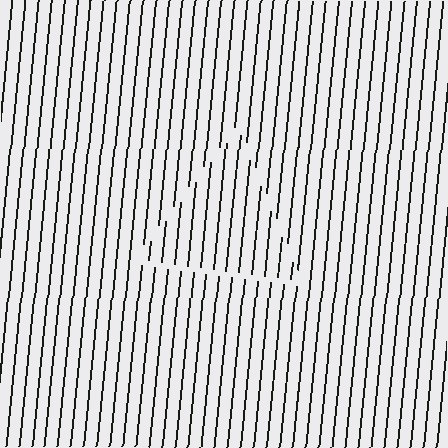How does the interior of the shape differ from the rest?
The interior of the shape contains the same grating, shifted by half a period — the contour is defined by the phase discontinuity where line-ends from the inner and outer gratings abut.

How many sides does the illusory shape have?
3 sides — the line-ends trace a triangle.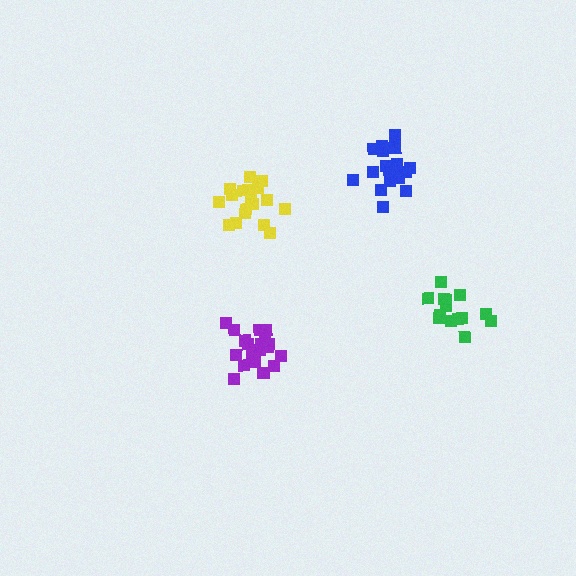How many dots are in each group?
Group 1: 14 dots, Group 2: 20 dots, Group 3: 18 dots, Group 4: 19 dots (71 total).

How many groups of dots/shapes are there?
There are 4 groups.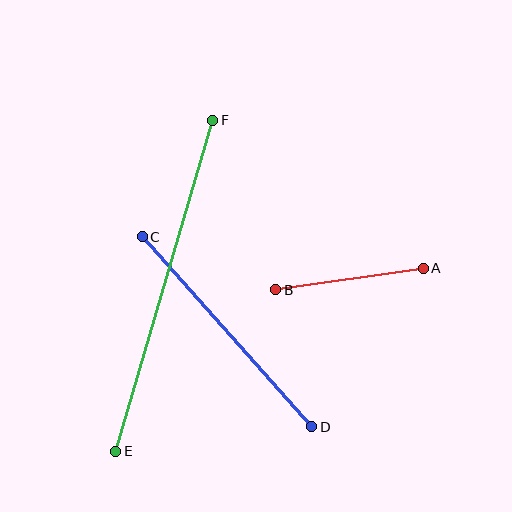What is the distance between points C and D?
The distance is approximately 255 pixels.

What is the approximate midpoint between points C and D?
The midpoint is at approximately (227, 332) pixels.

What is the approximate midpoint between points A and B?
The midpoint is at approximately (349, 279) pixels.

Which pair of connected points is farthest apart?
Points E and F are farthest apart.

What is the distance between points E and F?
The distance is approximately 345 pixels.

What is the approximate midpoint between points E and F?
The midpoint is at approximately (164, 286) pixels.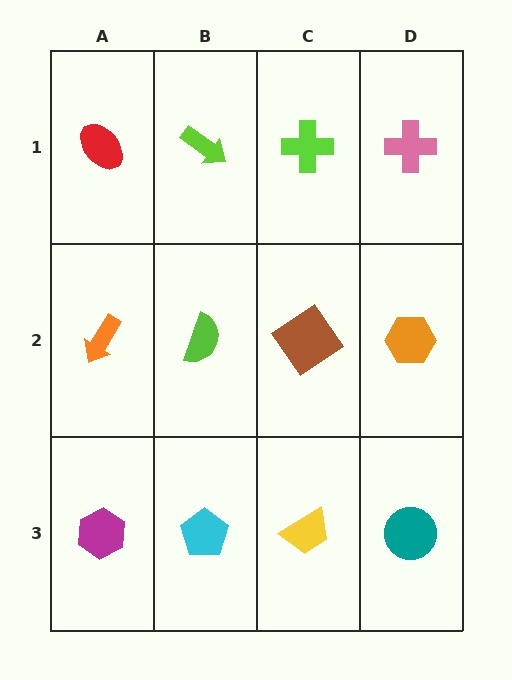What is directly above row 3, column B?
A lime semicircle.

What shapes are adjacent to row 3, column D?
An orange hexagon (row 2, column D), a yellow trapezoid (row 3, column C).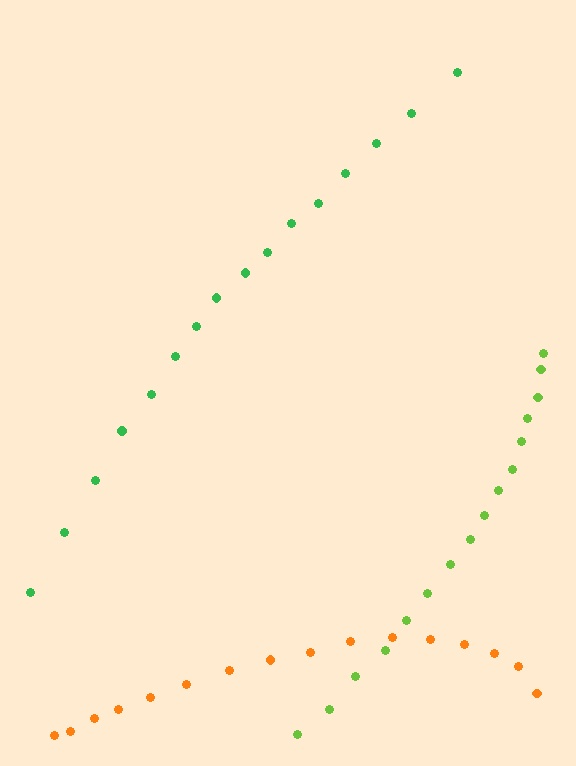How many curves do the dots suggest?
There are 3 distinct paths.